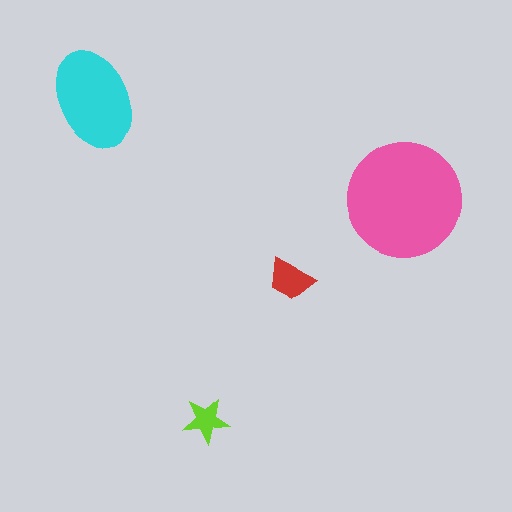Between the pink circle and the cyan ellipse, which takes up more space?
The pink circle.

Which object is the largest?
The pink circle.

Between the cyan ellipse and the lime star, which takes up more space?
The cyan ellipse.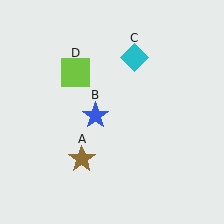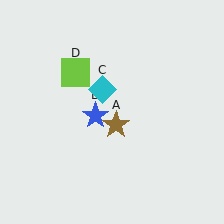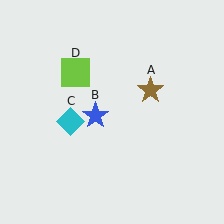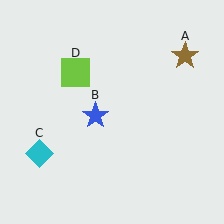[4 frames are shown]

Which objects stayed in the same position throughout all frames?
Blue star (object B) and lime square (object D) remained stationary.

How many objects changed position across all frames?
2 objects changed position: brown star (object A), cyan diamond (object C).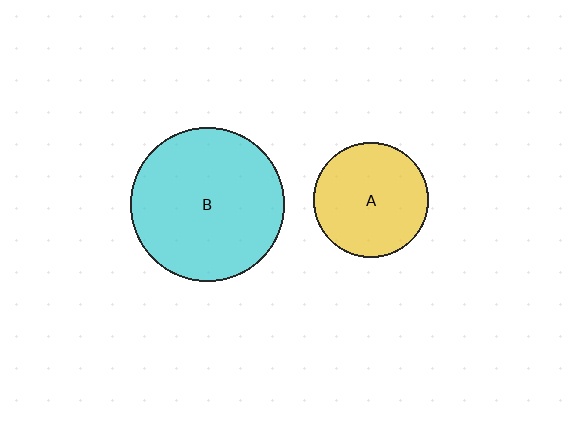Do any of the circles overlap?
No, none of the circles overlap.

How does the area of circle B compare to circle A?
Approximately 1.8 times.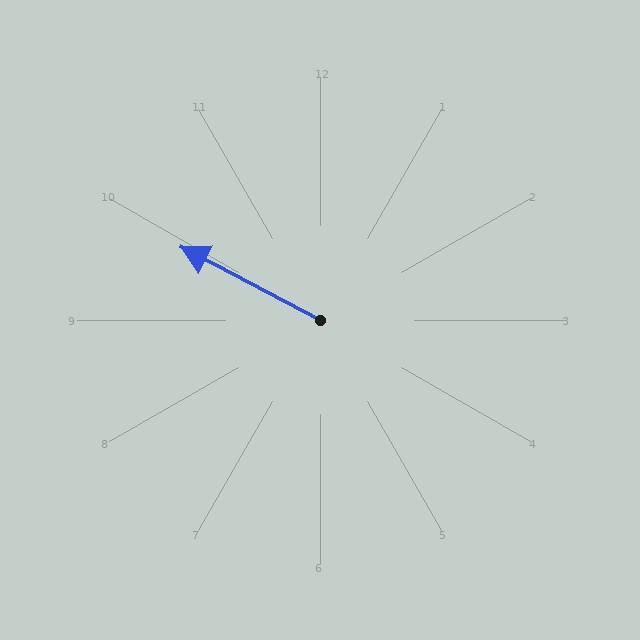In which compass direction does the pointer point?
Northwest.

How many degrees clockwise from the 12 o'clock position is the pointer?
Approximately 298 degrees.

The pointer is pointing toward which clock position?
Roughly 10 o'clock.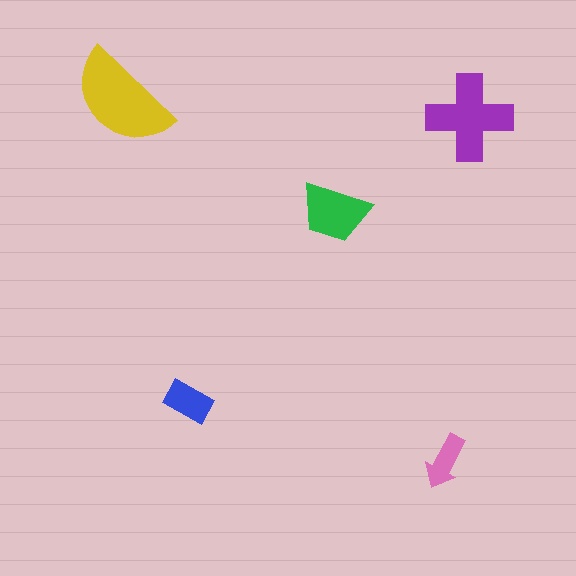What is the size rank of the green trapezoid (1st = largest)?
3rd.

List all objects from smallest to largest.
The pink arrow, the blue rectangle, the green trapezoid, the purple cross, the yellow semicircle.